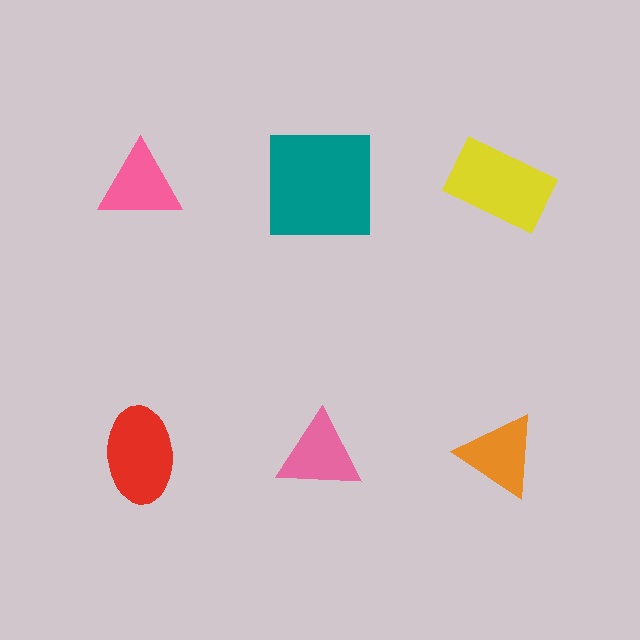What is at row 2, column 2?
A pink triangle.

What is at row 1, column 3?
A yellow rectangle.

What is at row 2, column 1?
A red ellipse.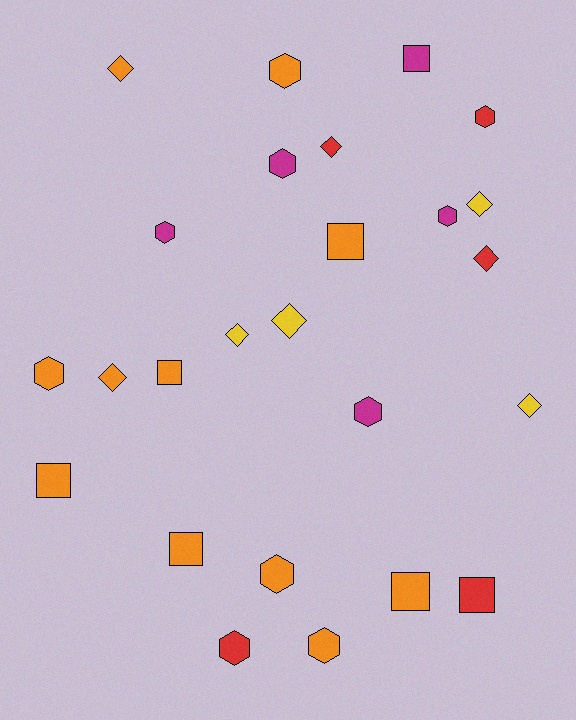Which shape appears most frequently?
Hexagon, with 10 objects.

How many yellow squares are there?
There are no yellow squares.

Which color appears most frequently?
Orange, with 11 objects.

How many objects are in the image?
There are 25 objects.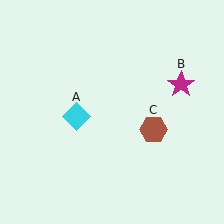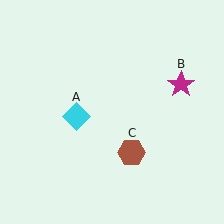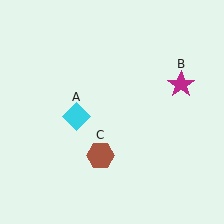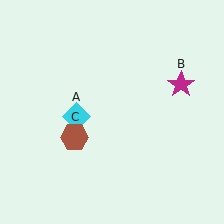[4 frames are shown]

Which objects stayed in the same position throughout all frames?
Cyan diamond (object A) and magenta star (object B) remained stationary.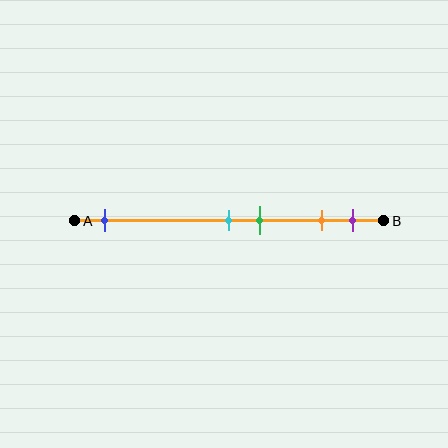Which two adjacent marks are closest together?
The cyan and green marks are the closest adjacent pair.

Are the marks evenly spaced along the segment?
No, the marks are not evenly spaced.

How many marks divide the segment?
There are 5 marks dividing the segment.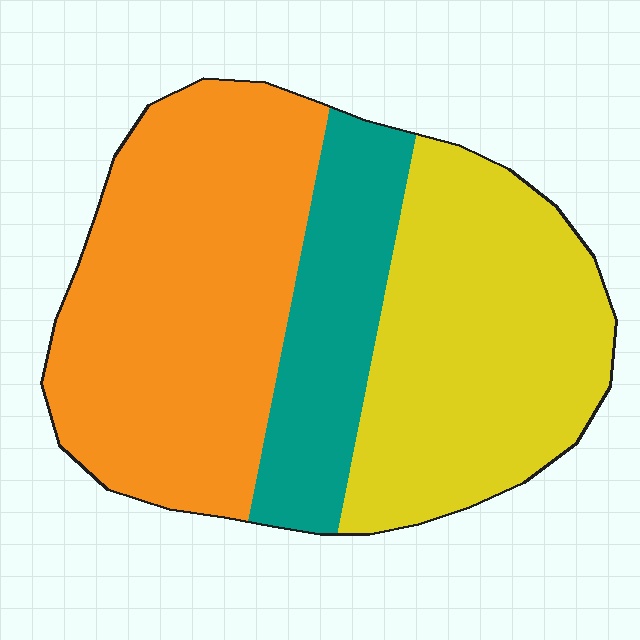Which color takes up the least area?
Teal, at roughly 20%.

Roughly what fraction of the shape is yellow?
Yellow takes up about three eighths (3/8) of the shape.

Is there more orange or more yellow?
Orange.